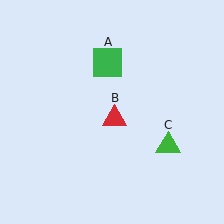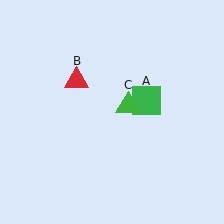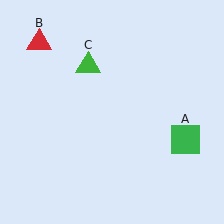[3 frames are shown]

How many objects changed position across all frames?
3 objects changed position: green square (object A), red triangle (object B), green triangle (object C).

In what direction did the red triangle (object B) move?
The red triangle (object B) moved up and to the left.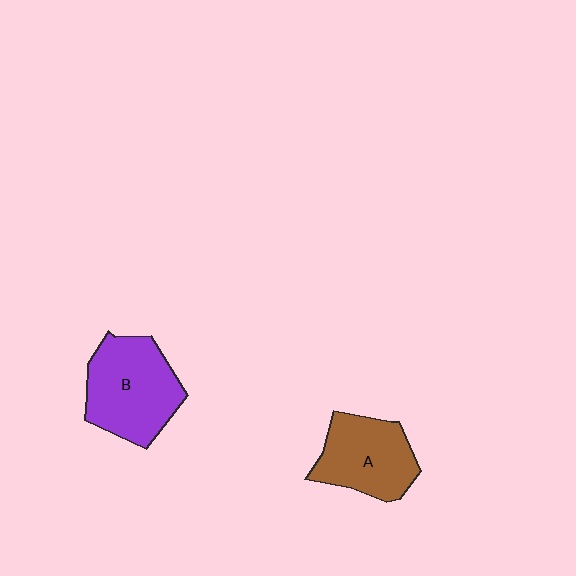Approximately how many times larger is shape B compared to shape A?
Approximately 1.2 times.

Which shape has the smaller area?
Shape A (brown).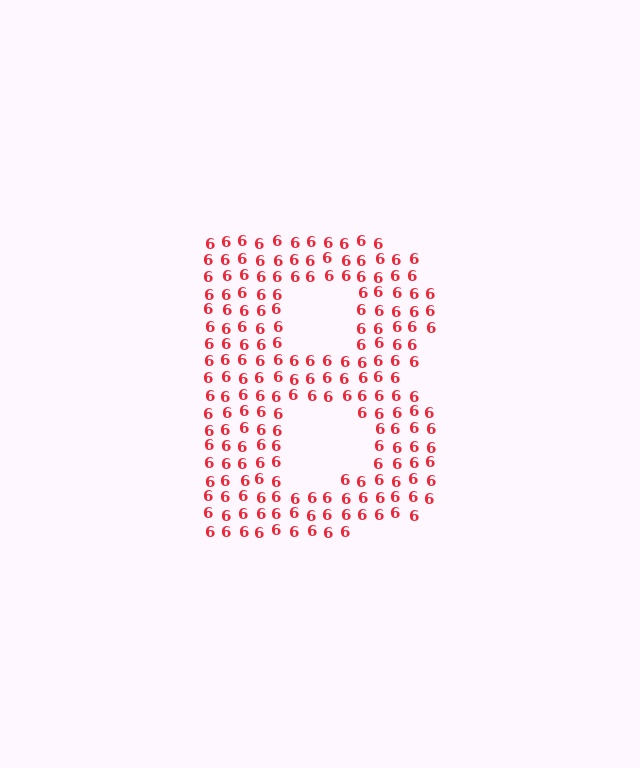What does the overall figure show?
The overall figure shows the letter B.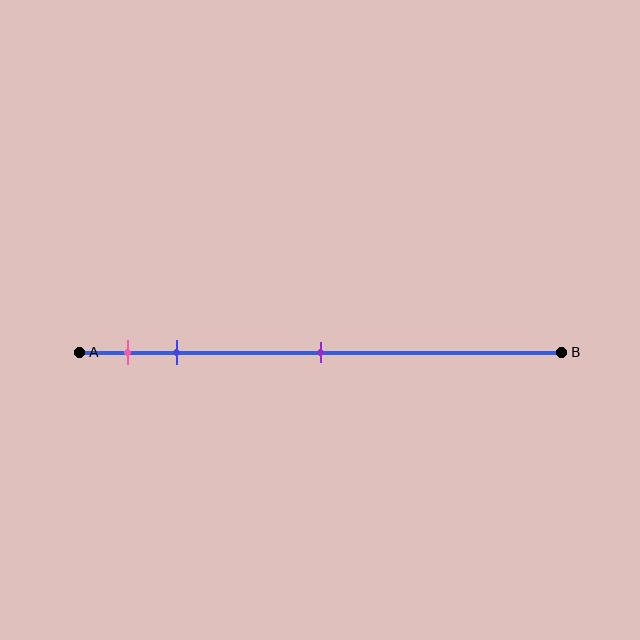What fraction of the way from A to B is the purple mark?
The purple mark is approximately 50% (0.5) of the way from A to B.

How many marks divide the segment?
There are 3 marks dividing the segment.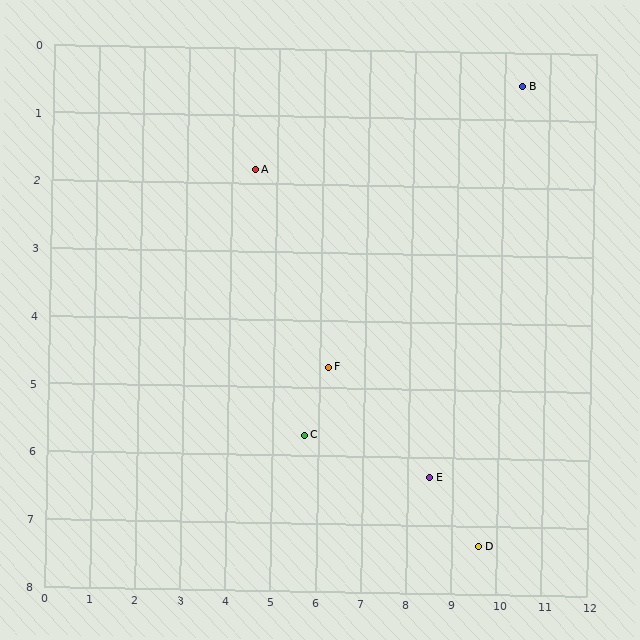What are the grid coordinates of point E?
Point E is at approximately (8.5, 6.3).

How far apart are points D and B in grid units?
Points D and B are about 6.8 grid units apart.